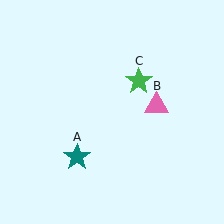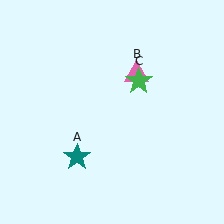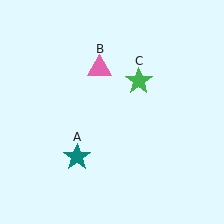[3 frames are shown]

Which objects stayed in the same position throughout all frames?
Teal star (object A) and green star (object C) remained stationary.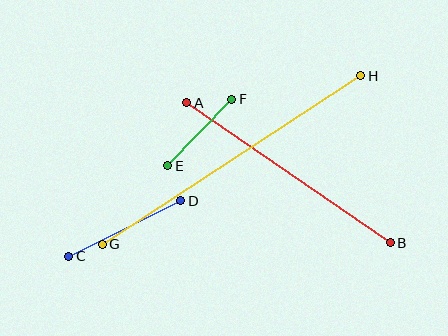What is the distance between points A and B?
The distance is approximately 246 pixels.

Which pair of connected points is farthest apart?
Points G and H are farthest apart.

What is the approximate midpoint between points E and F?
The midpoint is at approximately (200, 133) pixels.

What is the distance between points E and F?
The distance is approximately 92 pixels.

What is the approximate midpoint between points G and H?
The midpoint is at approximately (231, 160) pixels.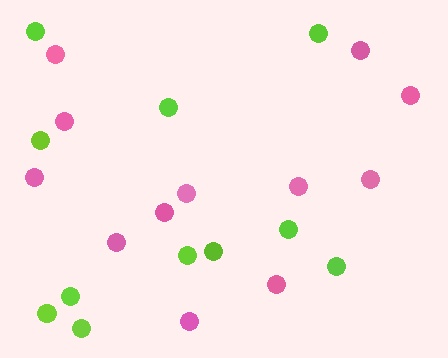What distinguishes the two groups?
There are 2 groups: one group of lime circles (11) and one group of pink circles (12).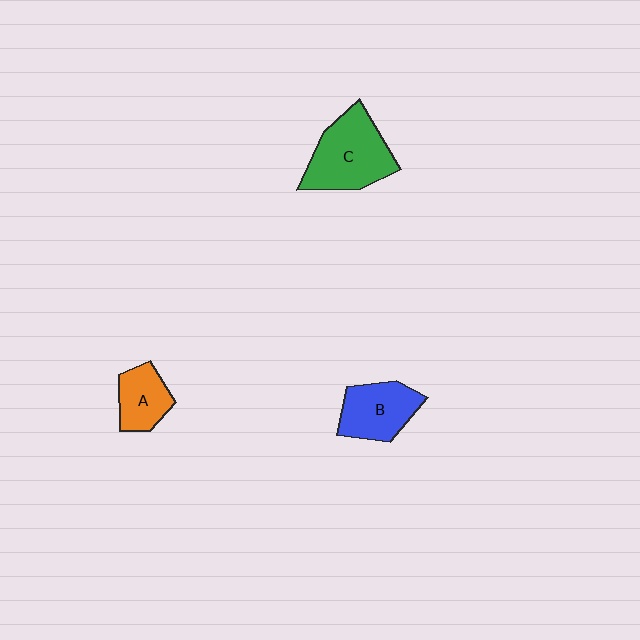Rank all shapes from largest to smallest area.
From largest to smallest: C (green), B (blue), A (orange).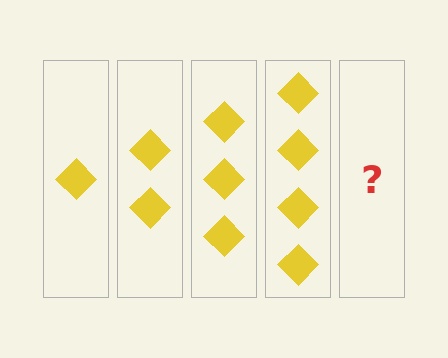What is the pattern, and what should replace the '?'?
The pattern is that each step adds one more diamond. The '?' should be 5 diamonds.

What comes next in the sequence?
The next element should be 5 diamonds.